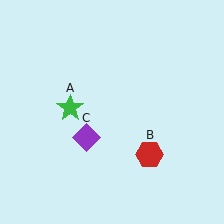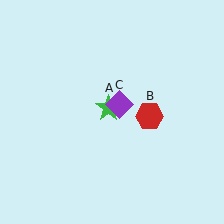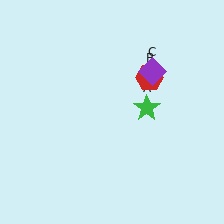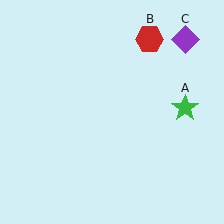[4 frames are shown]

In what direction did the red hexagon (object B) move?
The red hexagon (object B) moved up.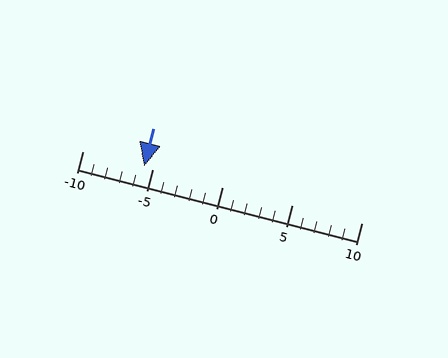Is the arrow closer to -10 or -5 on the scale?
The arrow is closer to -5.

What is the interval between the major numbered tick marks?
The major tick marks are spaced 5 units apart.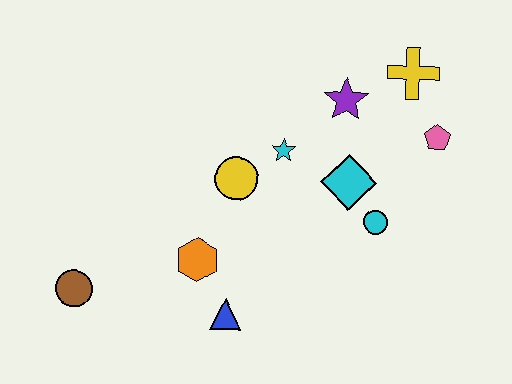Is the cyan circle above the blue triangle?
Yes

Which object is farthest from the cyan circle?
The brown circle is farthest from the cyan circle.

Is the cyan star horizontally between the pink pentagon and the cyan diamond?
No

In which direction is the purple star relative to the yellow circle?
The purple star is to the right of the yellow circle.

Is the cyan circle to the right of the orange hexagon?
Yes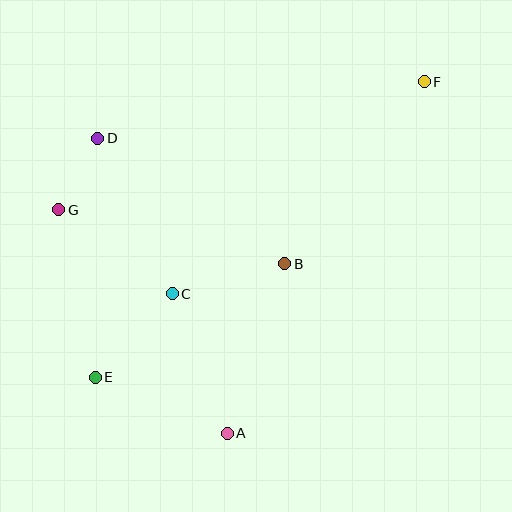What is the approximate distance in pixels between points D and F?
The distance between D and F is approximately 331 pixels.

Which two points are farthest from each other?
Points E and F are farthest from each other.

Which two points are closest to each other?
Points D and G are closest to each other.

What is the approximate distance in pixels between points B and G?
The distance between B and G is approximately 232 pixels.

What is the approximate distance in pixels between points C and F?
The distance between C and F is approximately 329 pixels.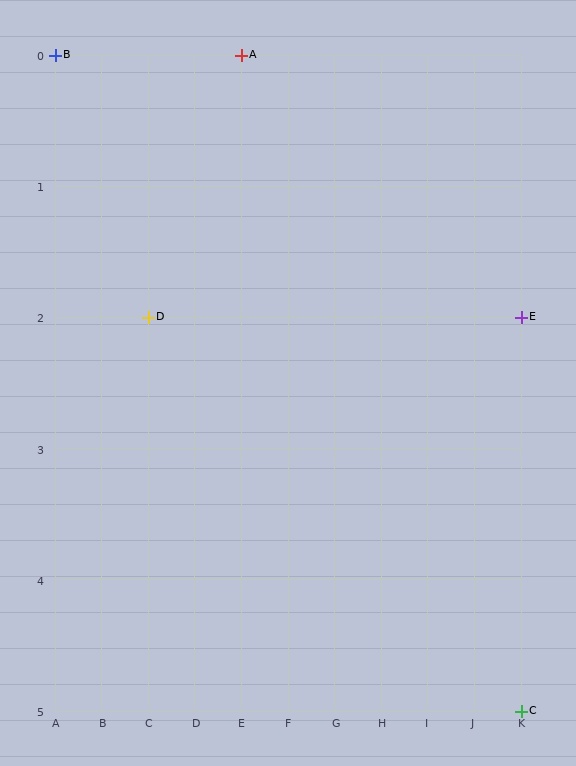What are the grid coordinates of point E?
Point E is at grid coordinates (K, 2).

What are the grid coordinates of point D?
Point D is at grid coordinates (C, 2).